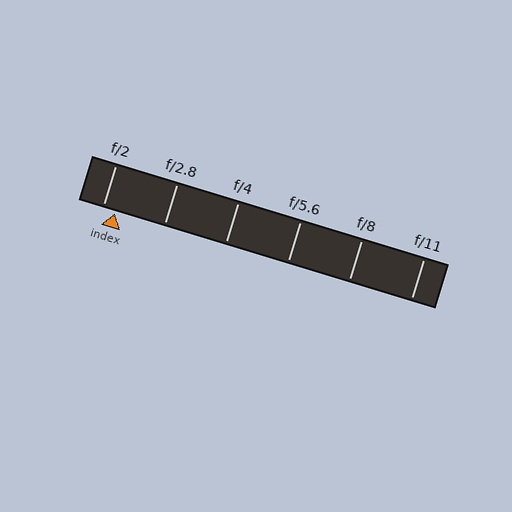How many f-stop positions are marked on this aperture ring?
There are 6 f-stop positions marked.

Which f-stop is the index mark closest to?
The index mark is closest to f/2.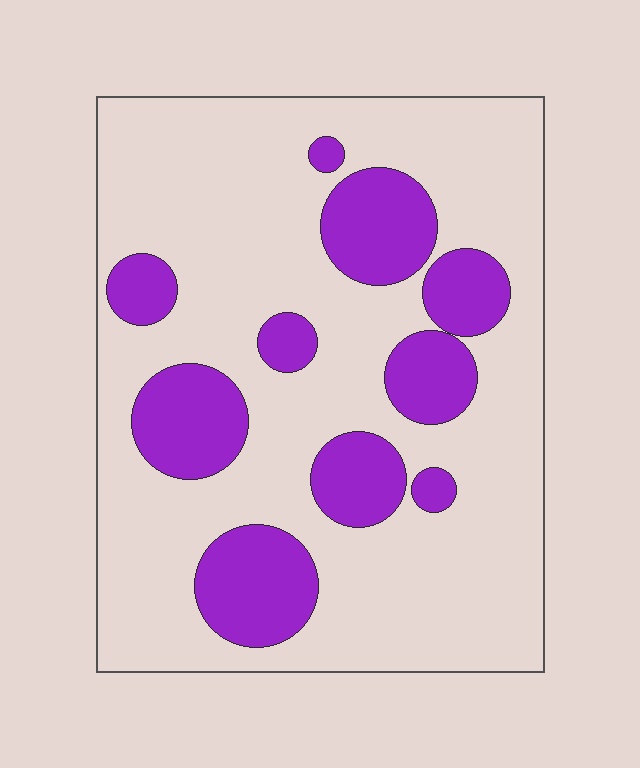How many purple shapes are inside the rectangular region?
10.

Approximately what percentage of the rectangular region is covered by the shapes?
Approximately 25%.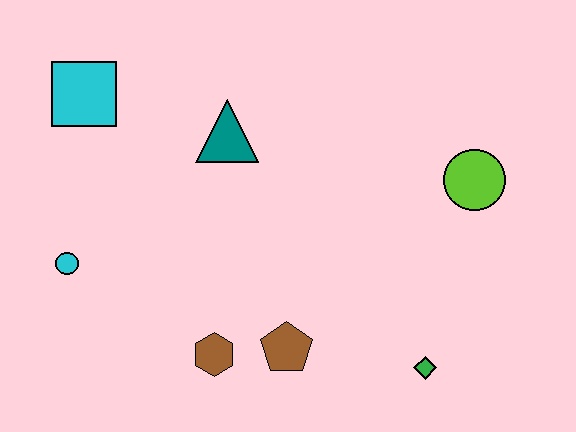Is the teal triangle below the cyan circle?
No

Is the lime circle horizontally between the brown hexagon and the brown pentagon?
No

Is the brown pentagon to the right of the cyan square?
Yes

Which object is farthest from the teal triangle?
The green diamond is farthest from the teal triangle.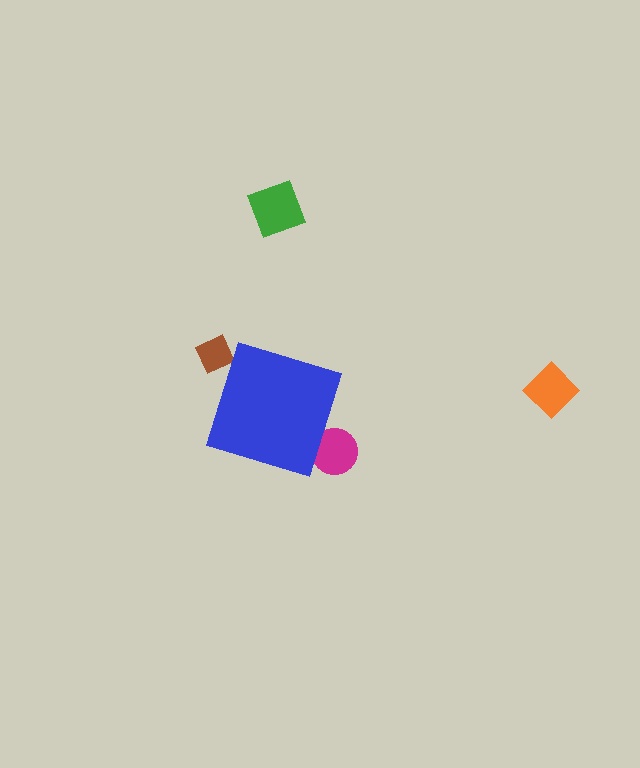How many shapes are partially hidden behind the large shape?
2 shapes are partially hidden.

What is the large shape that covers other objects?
A blue diamond.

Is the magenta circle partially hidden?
Yes, the magenta circle is partially hidden behind the blue diamond.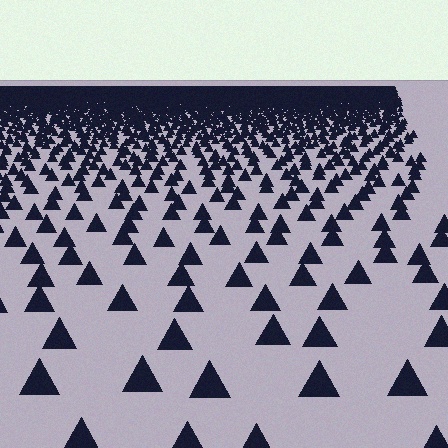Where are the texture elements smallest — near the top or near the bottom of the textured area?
Near the top.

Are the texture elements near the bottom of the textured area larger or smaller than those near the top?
Larger. Near the bottom, elements are closer to the viewer and appear at a bigger on-screen size.